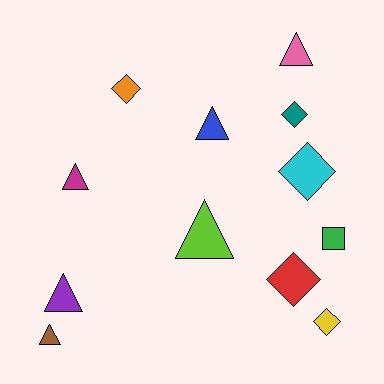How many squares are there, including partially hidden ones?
There is 1 square.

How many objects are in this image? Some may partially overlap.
There are 12 objects.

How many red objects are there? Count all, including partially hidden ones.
There is 1 red object.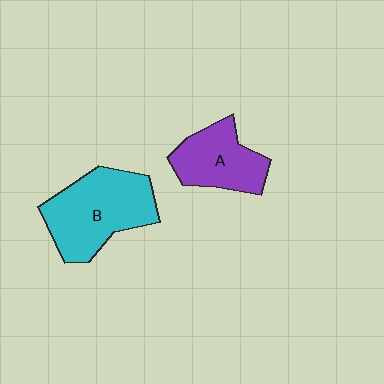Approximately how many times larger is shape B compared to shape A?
Approximately 1.5 times.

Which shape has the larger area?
Shape B (cyan).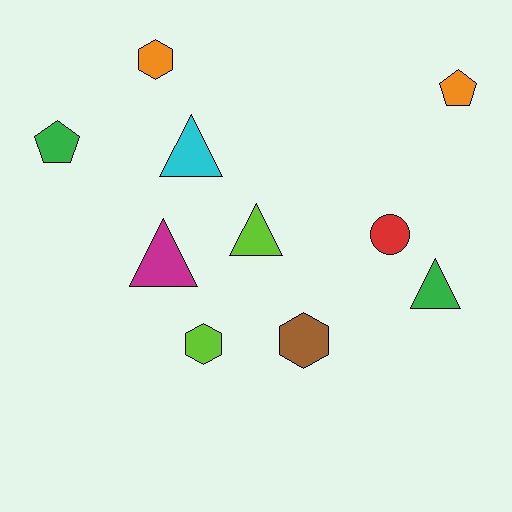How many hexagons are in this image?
There are 3 hexagons.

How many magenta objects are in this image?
There is 1 magenta object.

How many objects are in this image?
There are 10 objects.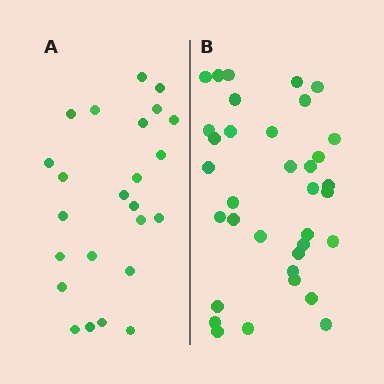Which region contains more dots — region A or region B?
Region B (the right region) has more dots.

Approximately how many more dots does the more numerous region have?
Region B has roughly 12 or so more dots than region A.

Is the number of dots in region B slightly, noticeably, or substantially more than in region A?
Region B has substantially more. The ratio is roughly 1.5 to 1.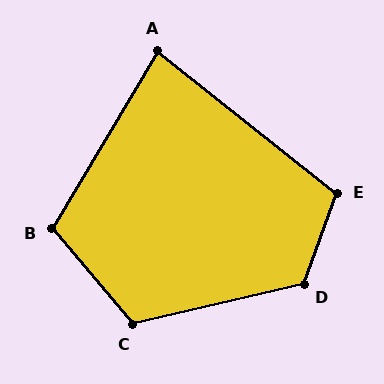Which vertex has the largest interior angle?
D, at approximately 123 degrees.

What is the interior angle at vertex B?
Approximately 109 degrees (obtuse).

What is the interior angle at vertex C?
Approximately 117 degrees (obtuse).